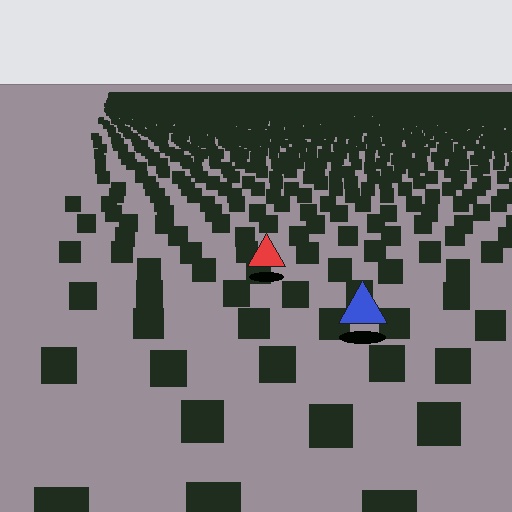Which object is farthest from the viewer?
The red triangle is farthest from the viewer. It appears smaller and the ground texture around it is denser.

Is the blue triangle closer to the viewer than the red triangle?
Yes. The blue triangle is closer — you can tell from the texture gradient: the ground texture is coarser near it.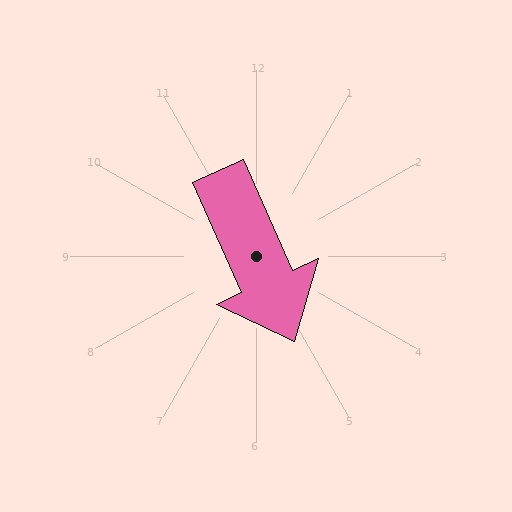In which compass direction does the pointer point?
Southeast.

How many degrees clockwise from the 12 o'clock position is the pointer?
Approximately 156 degrees.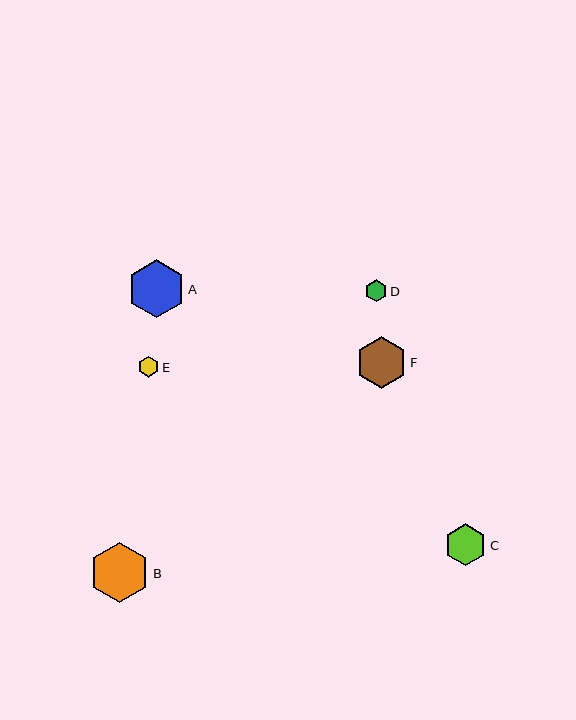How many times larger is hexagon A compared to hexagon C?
Hexagon A is approximately 1.4 times the size of hexagon C.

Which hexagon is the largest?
Hexagon B is the largest with a size of approximately 60 pixels.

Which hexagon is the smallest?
Hexagon E is the smallest with a size of approximately 20 pixels.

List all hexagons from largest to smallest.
From largest to smallest: B, A, F, C, D, E.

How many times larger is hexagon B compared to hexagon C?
Hexagon B is approximately 1.4 times the size of hexagon C.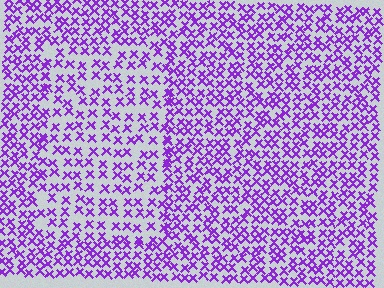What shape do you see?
I see a rectangle.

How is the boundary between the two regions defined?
The boundary is defined by a change in element density (approximately 1.6x ratio). All elements are the same color, size, and shape.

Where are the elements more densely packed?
The elements are more densely packed outside the rectangle boundary.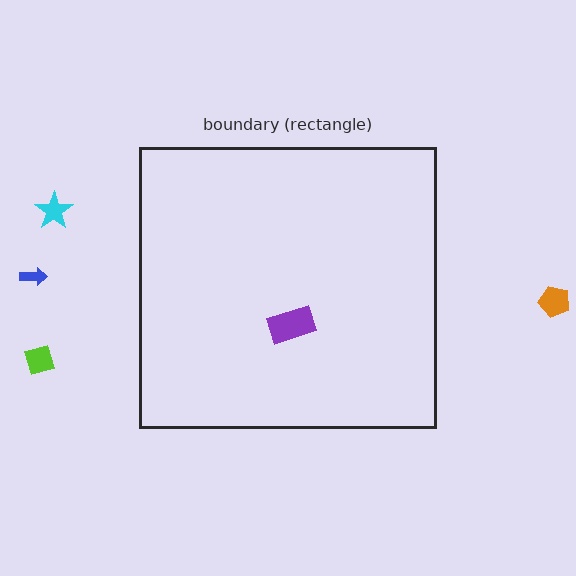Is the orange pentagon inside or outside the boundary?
Outside.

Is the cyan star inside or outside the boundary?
Outside.